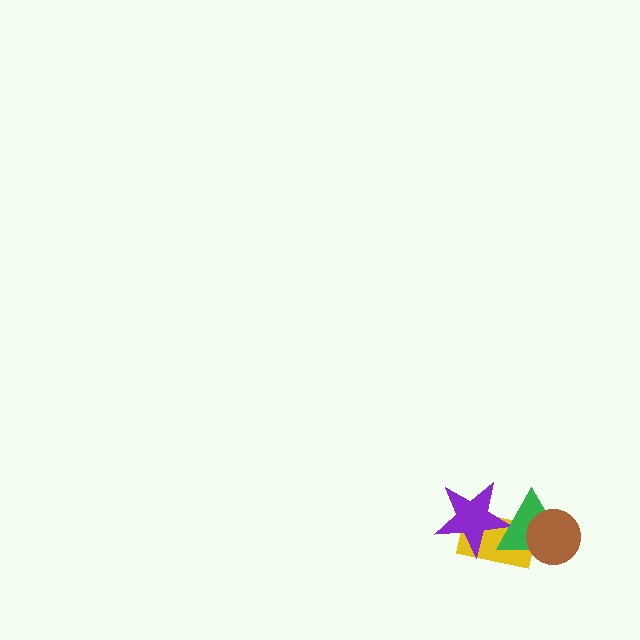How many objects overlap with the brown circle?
2 objects overlap with the brown circle.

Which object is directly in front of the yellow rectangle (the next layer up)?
The purple star is directly in front of the yellow rectangle.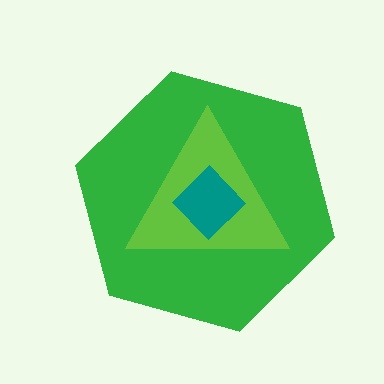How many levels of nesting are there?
3.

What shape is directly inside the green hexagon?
The lime triangle.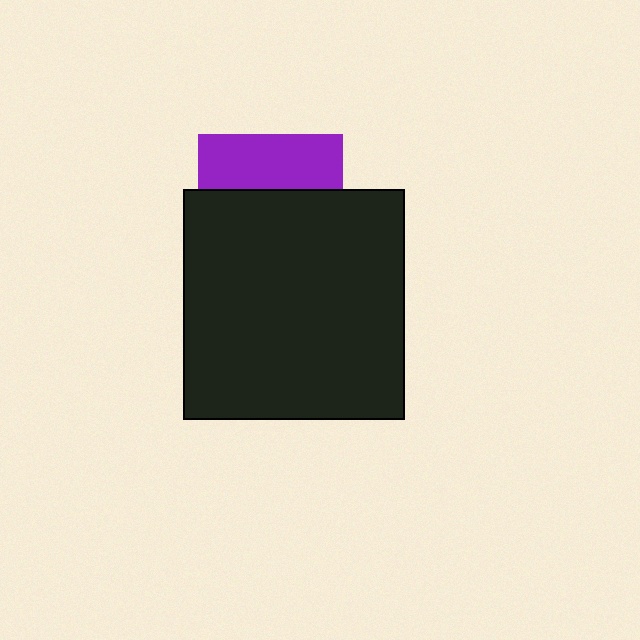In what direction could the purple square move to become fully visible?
The purple square could move up. That would shift it out from behind the black rectangle entirely.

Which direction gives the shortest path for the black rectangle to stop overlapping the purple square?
Moving down gives the shortest separation.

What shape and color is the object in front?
The object in front is a black rectangle.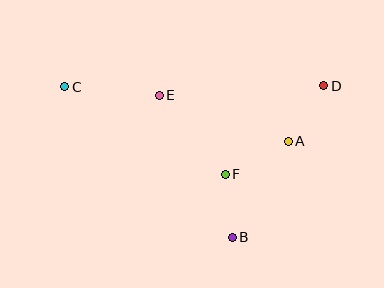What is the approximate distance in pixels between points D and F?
The distance between D and F is approximately 132 pixels.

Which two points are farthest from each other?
Points C and D are farthest from each other.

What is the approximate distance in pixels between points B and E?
The distance between B and E is approximately 160 pixels.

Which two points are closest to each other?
Points B and F are closest to each other.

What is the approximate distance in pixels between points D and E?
The distance between D and E is approximately 165 pixels.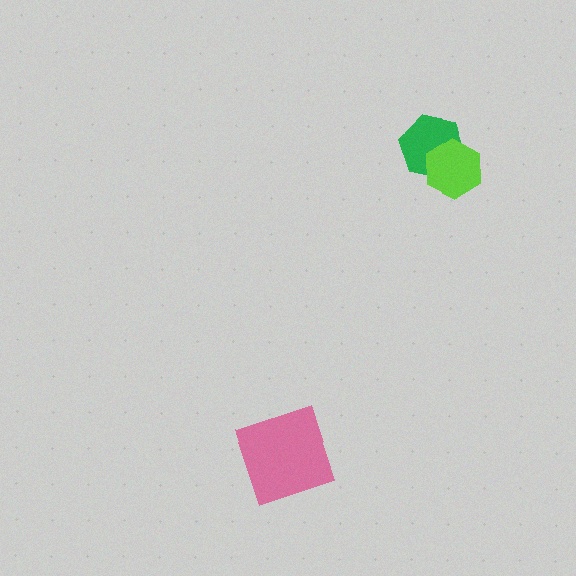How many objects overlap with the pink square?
0 objects overlap with the pink square.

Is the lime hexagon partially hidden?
No, no other shape covers it.